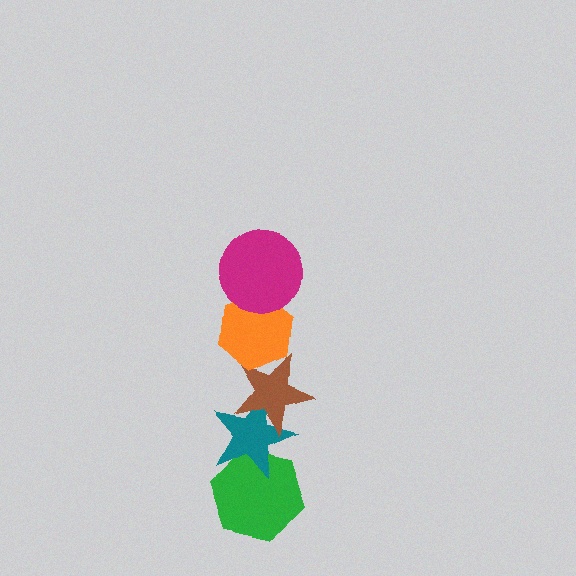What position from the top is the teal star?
The teal star is 4th from the top.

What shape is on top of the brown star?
The orange hexagon is on top of the brown star.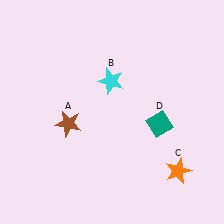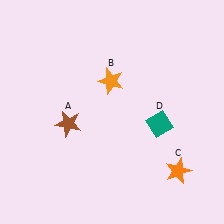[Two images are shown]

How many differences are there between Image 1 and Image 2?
There is 1 difference between the two images.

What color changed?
The star (B) changed from cyan in Image 1 to orange in Image 2.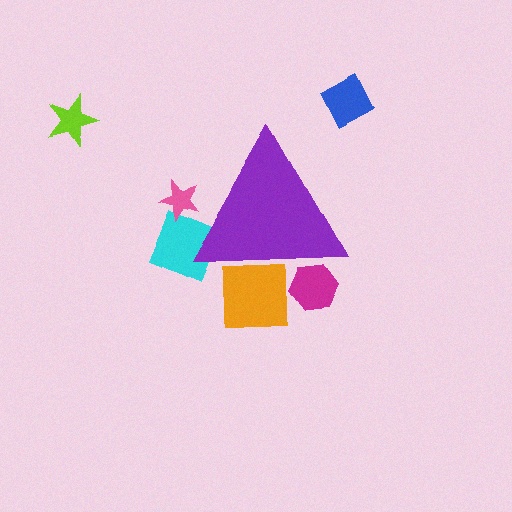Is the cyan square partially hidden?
Yes, the cyan square is partially hidden behind the purple triangle.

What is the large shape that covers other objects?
A purple triangle.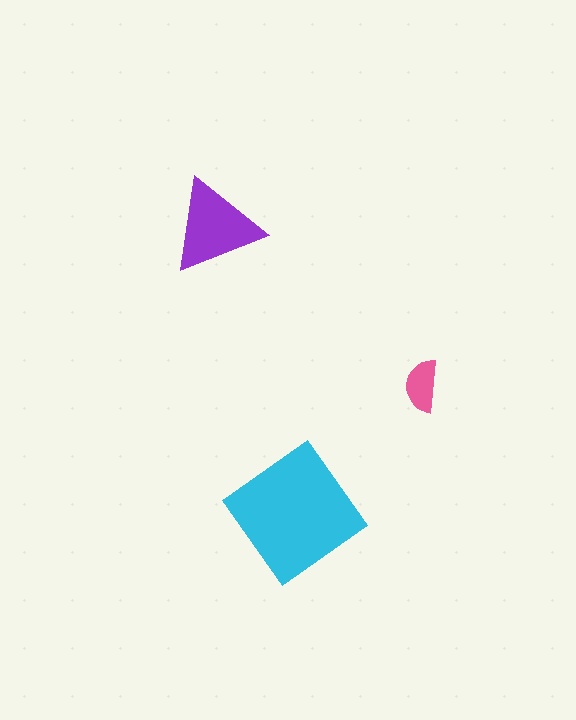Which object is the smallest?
The pink semicircle.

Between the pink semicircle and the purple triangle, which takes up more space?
The purple triangle.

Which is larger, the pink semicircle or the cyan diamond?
The cyan diamond.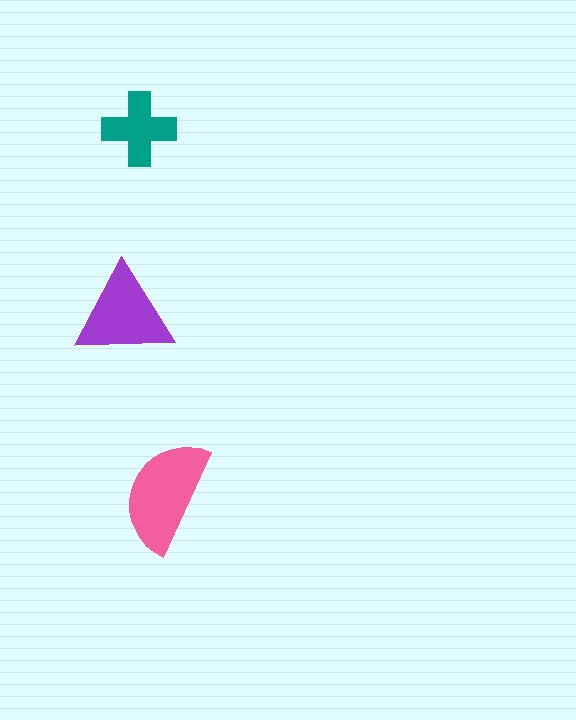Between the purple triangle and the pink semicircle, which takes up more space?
The pink semicircle.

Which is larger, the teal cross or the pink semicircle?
The pink semicircle.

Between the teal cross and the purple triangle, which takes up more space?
The purple triangle.